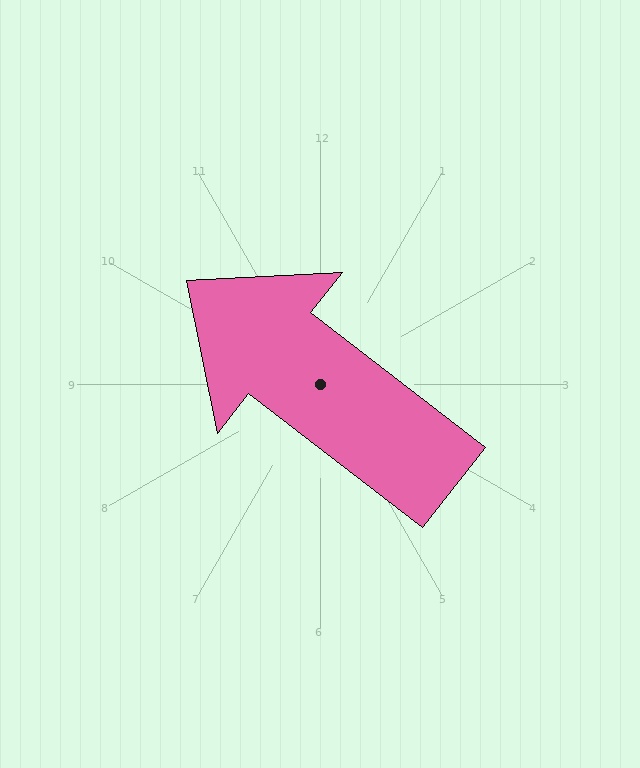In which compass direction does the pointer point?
Northwest.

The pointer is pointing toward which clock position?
Roughly 10 o'clock.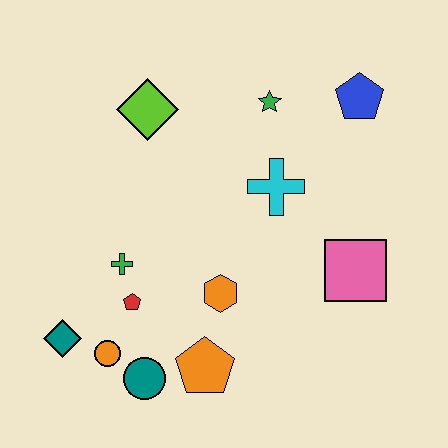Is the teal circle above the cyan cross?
No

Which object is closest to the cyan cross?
The green star is closest to the cyan cross.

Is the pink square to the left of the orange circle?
No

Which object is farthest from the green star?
The teal diamond is farthest from the green star.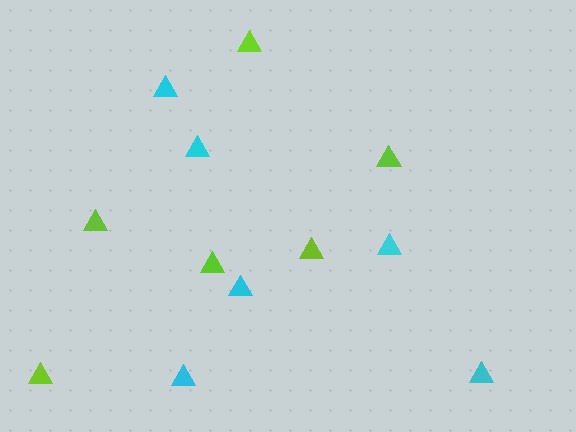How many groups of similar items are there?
There are 2 groups: one group of cyan triangles (6) and one group of lime triangles (6).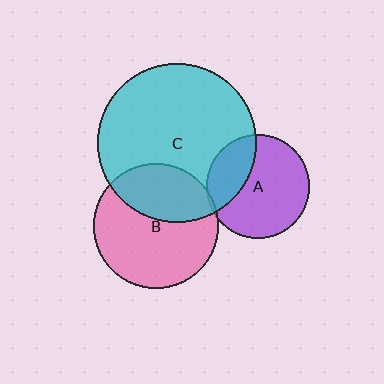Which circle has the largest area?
Circle C (cyan).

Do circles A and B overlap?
Yes.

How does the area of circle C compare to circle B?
Approximately 1.6 times.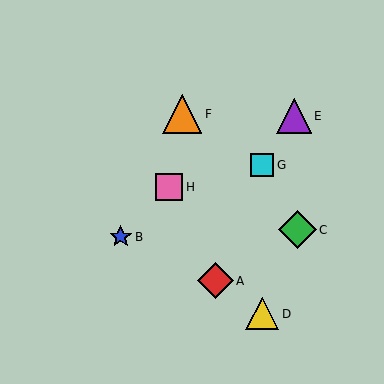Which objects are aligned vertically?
Objects D, G are aligned vertically.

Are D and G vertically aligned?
Yes, both are at x≈262.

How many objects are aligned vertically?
2 objects (D, G) are aligned vertically.